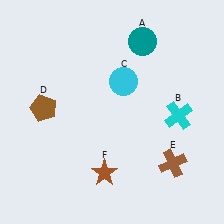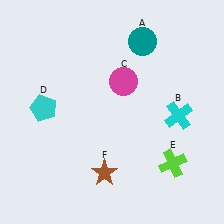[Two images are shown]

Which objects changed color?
C changed from cyan to magenta. D changed from brown to cyan. E changed from brown to lime.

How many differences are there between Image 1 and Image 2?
There are 3 differences between the two images.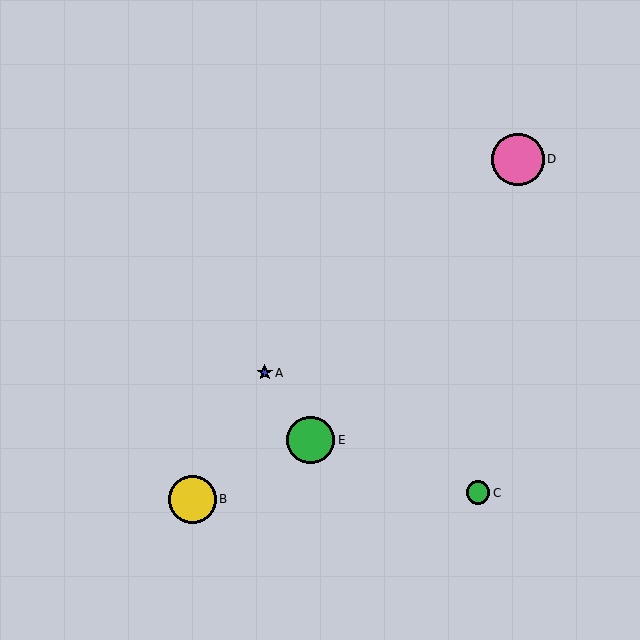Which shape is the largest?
The pink circle (labeled D) is the largest.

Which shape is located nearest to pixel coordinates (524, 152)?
The pink circle (labeled D) at (518, 160) is nearest to that location.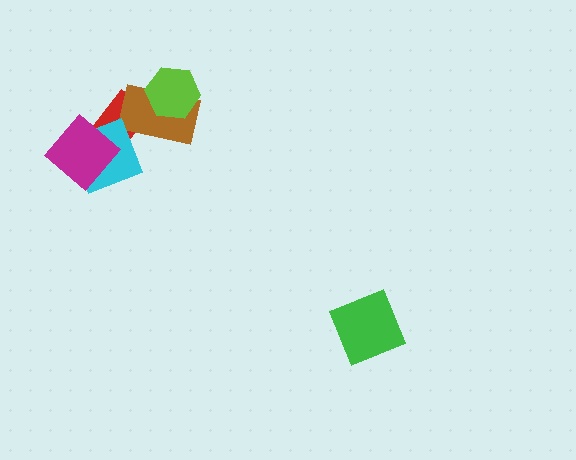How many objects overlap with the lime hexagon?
1 object overlaps with the lime hexagon.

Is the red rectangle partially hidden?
Yes, it is partially covered by another shape.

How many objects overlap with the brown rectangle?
2 objects overlap with the brown rectangle.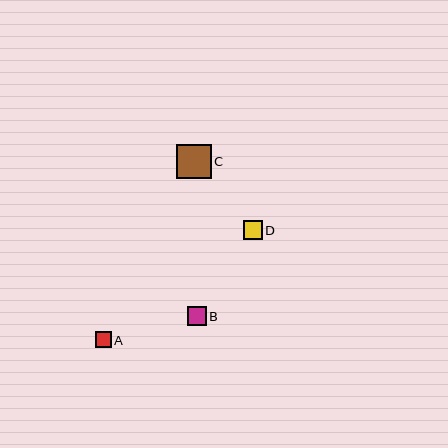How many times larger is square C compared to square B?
Square C is approximately 1.8 times the size of square B.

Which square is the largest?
Square C is the largest with a size of approximately 35 pixels.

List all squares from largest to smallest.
From largest to smallest: C, B, D, A.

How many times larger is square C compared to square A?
Square C is approximately 2.2 times the size of square A.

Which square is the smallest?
Square A is the smallest with a size of approximately 16 pixels.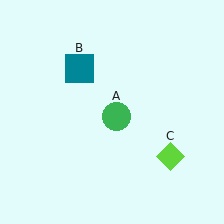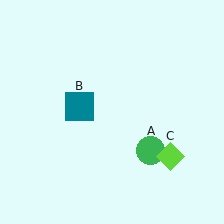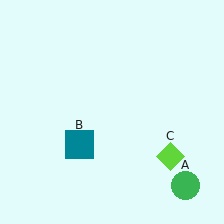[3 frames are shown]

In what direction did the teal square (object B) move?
The teal square (object B) moved down.